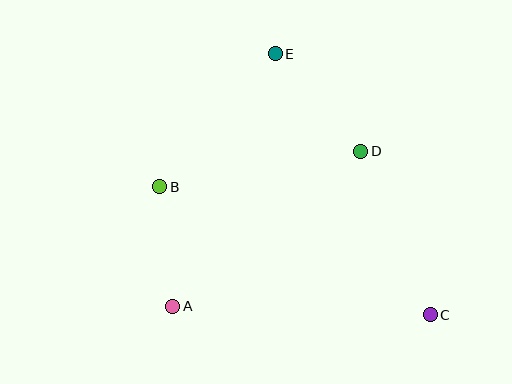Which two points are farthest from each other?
Points C and E are farthest from each other.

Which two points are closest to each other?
Points A and B are closest to each other.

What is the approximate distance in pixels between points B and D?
The distance between B and D is approximately 204 pixels.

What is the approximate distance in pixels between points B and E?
The distance between B and E is approximately 176 pixels.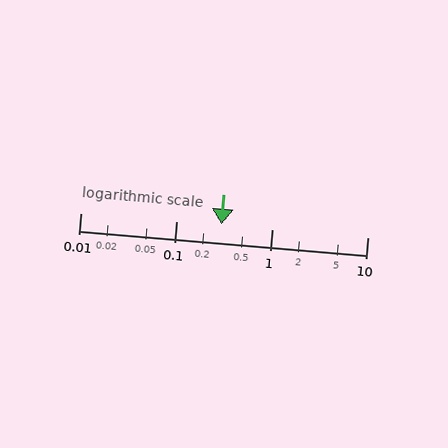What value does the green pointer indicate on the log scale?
The pointer indicates approximately 0.3.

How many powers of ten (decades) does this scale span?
The scale spans 3 decades, from 0.01 to 10.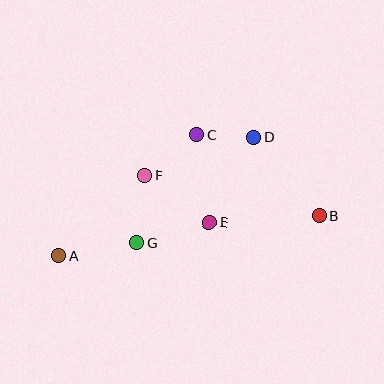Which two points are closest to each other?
Points C and D are closest to each other.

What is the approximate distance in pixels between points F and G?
The distance between F and G is approximately 68 pixels.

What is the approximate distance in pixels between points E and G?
The distance between E and G is approximately 76 pixels.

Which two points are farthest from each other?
Points A and B are farthest from each other.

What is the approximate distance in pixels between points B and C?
The distance between B and C is approximately 147 pixels.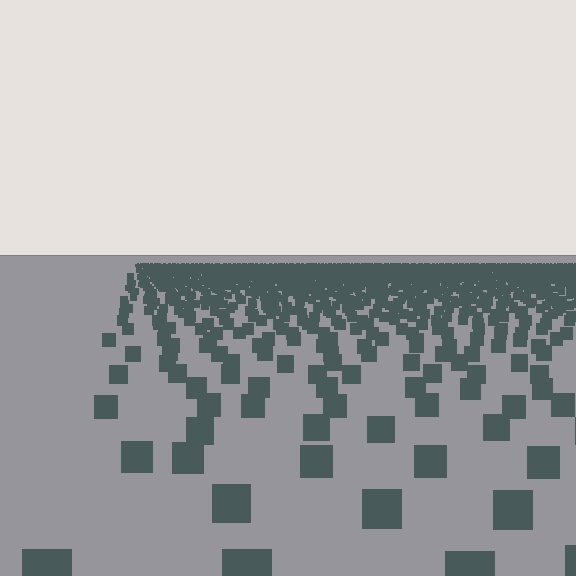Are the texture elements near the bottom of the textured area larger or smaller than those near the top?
Larger. Near the bottom, elements are closer to the viewer and appear at a bigger on-screen size.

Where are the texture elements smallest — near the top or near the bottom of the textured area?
Near the top.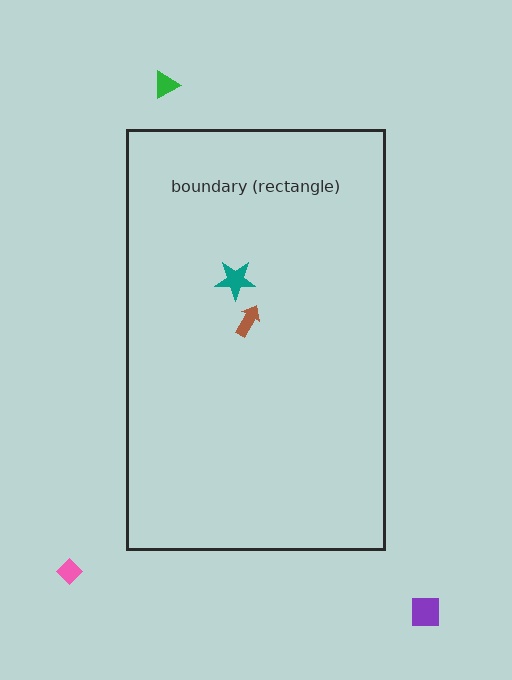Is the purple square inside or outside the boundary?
Outside.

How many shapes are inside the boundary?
2 inside, 3 outside.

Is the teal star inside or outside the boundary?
Inside.